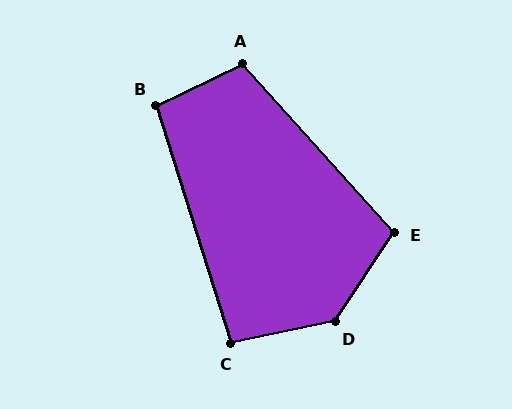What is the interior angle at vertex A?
Approximately 107 degrees (obtuse).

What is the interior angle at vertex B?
Approximately 98 degrees (obtuse).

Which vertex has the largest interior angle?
D, at approximately 135 degrees.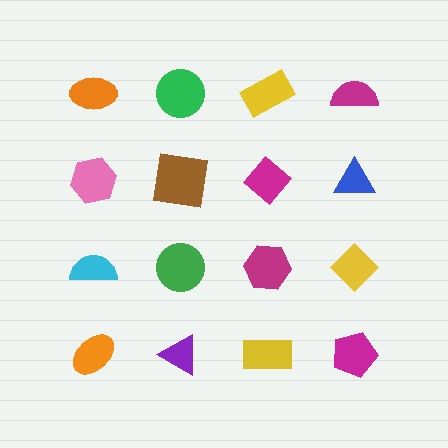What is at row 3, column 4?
A yellow diamond.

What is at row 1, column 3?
A yellow rectangle.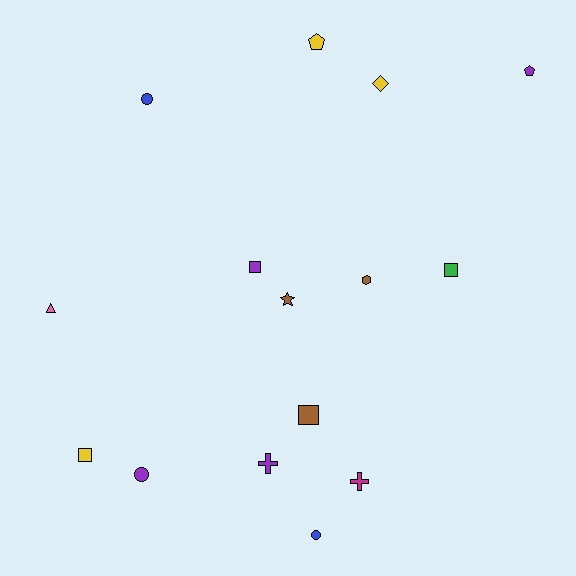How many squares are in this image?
There are 4 squares.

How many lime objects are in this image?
There are no lime objects.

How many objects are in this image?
There are 15 objects.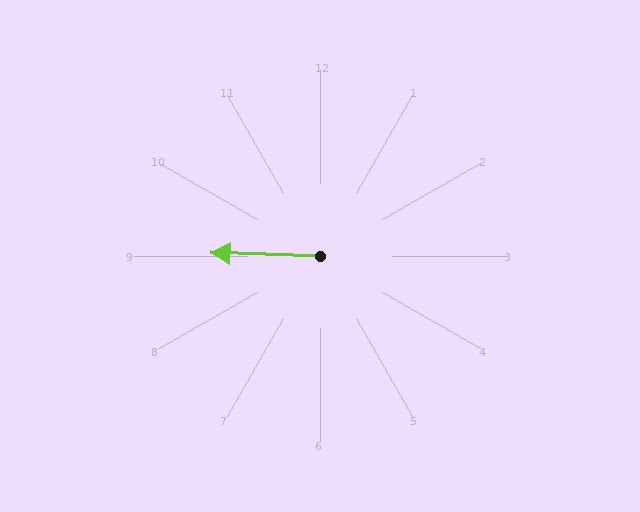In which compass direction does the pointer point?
West.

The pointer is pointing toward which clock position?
Roughly 9 o'clock.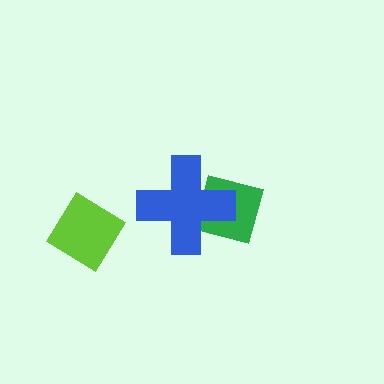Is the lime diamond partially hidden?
No, no other shape covers it.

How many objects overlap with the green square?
1 object overlaps with the green square.